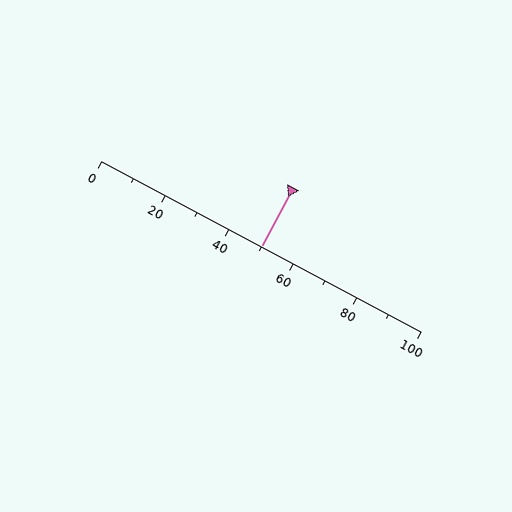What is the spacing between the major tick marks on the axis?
The major ticks are spaced 20 apart.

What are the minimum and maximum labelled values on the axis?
The axis runs from 0 to 100.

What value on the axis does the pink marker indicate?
The marker indicates approximately 50.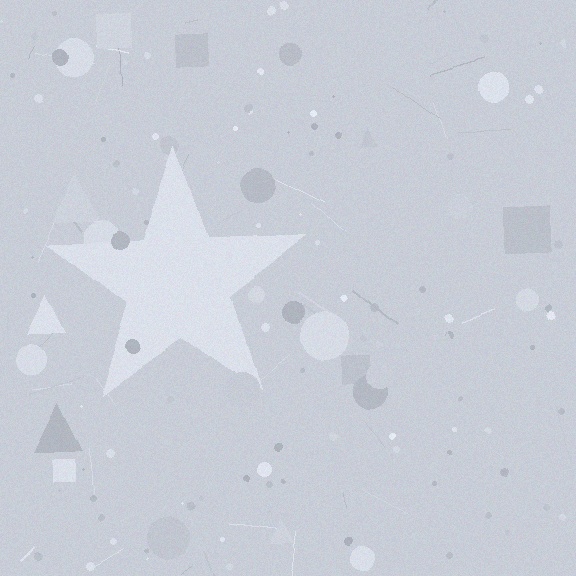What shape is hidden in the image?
A star is hidden in the image.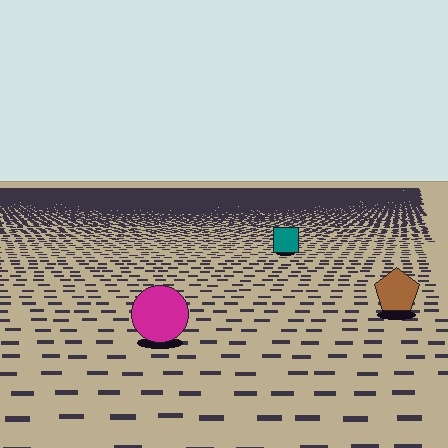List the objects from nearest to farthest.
From nearest to farthest: the magenta circle, the brown pentagon, the teal square.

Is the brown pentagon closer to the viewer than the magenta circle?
No. The magenta circle is closer — you can tell from the texture gradient: the ground texture is coarser near it.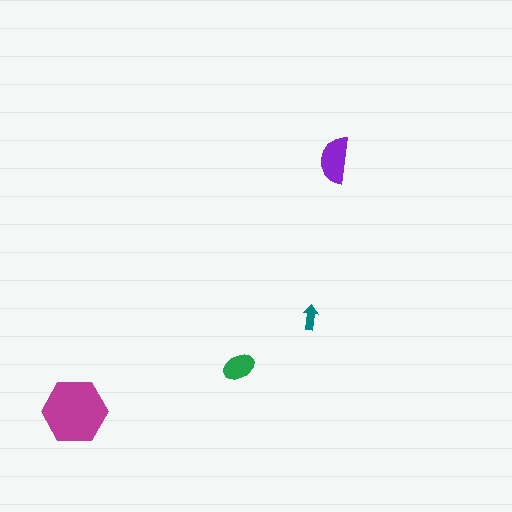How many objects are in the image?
There are 4 objects in the image.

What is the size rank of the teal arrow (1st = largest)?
4th.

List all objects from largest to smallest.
The magenta hexagon, the purple semicircle, the green ellipse, the teal arrow.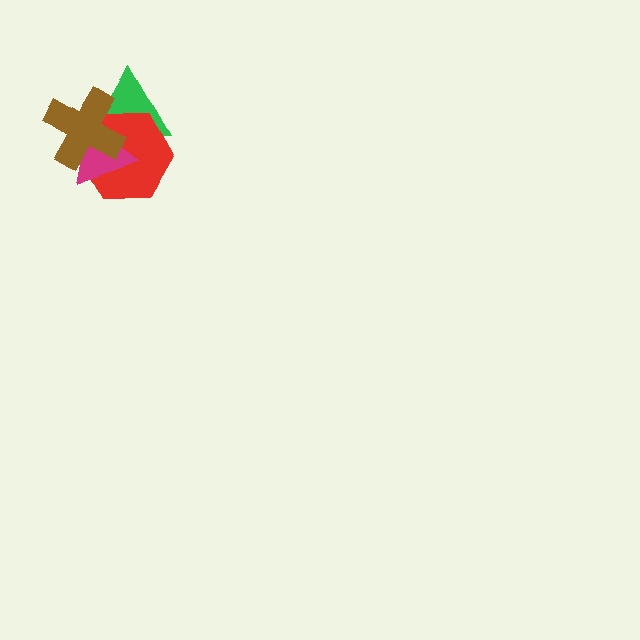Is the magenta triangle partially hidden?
Yes, it is partially covered by another shape.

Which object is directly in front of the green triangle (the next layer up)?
The red hexagon is directly in front of the green triangle.